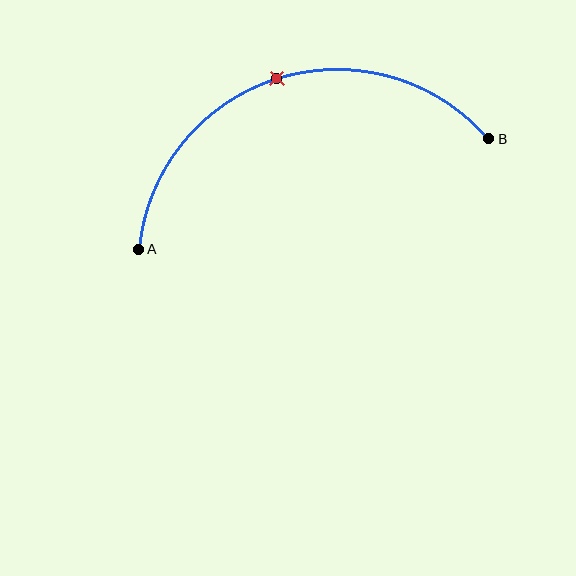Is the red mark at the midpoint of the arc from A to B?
Yes. The red mark lies on the arc at equal arc-length from both A and B — it is the arc midpoint.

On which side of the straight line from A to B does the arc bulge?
The arc bulges above the straight line connecting A and B.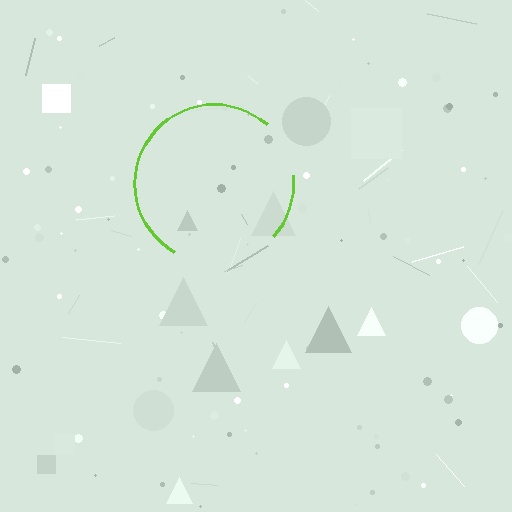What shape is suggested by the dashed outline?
The dashed outline suggests a circle.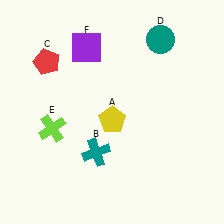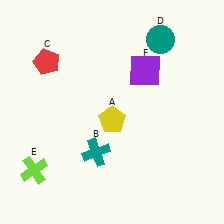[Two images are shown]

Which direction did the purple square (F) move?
The purple square (F) moved right.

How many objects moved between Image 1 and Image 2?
2 objects moved between the two images.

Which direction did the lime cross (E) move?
The lime cross (E) moved down.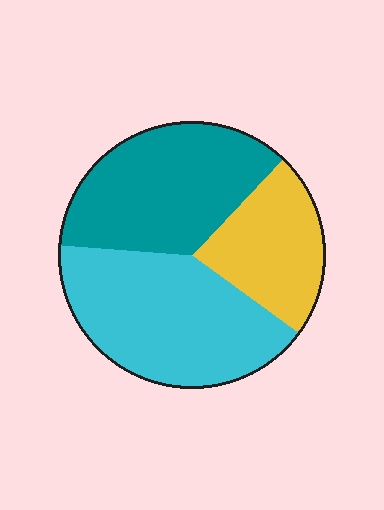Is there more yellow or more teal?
Teal.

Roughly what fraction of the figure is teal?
Teal takes up about three eighths (3/8) of the figure.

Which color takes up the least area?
Yellow, at roughly 25%.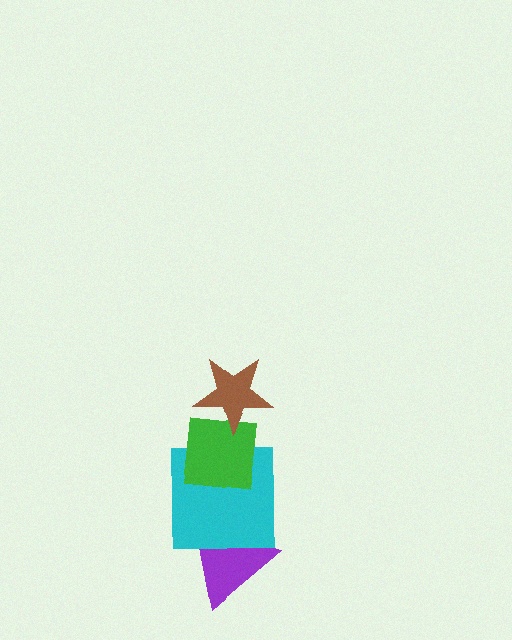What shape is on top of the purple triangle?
The cyan square is on top of the purple triangle.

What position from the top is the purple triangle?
The purple triangle is 4th from the top.